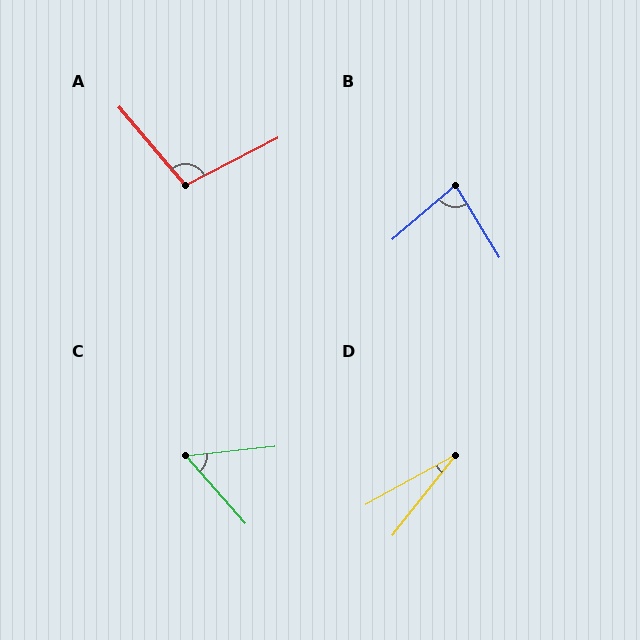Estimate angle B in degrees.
Approximately 80 degrees.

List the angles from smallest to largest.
D (22°), C (54°), B (80°), A (103°).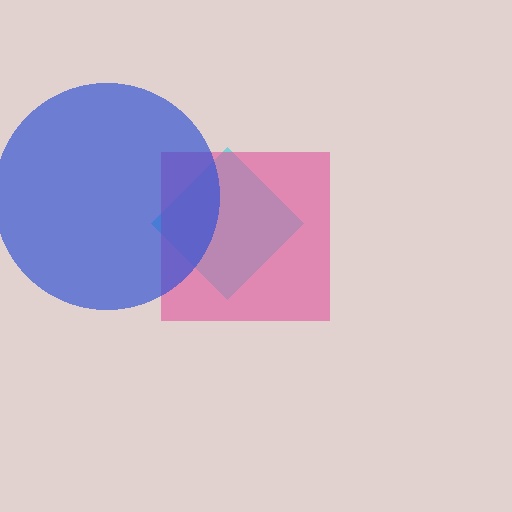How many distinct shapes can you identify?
There are 3 distinct shapes: a cyan diamond, a pink square, a blue circle.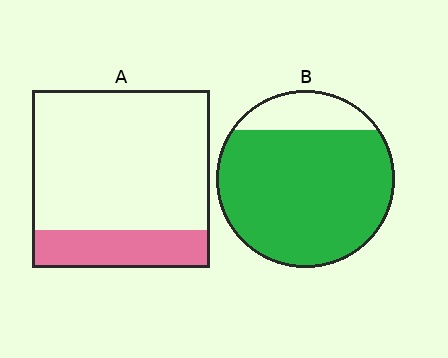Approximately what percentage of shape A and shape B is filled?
A is approximately 20% and B is approximately 85%.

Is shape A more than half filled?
No.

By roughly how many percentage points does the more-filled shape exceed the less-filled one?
By roughly 60 percentage points (B over A).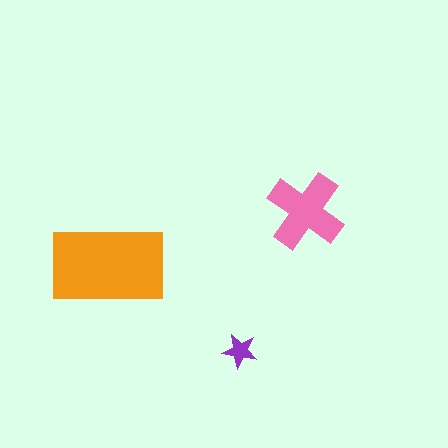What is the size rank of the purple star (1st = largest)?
3rd.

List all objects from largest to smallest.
The orange rectangle, the pink cross, the purple star.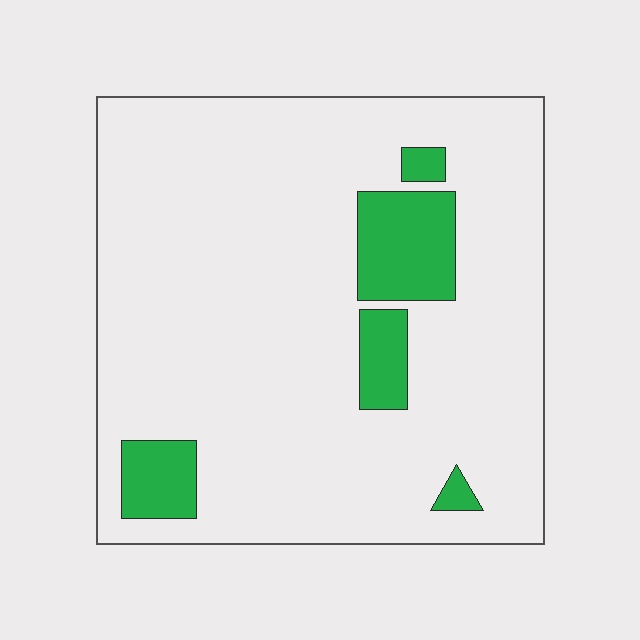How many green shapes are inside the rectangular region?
5.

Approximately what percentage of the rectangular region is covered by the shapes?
Approximately 10%.